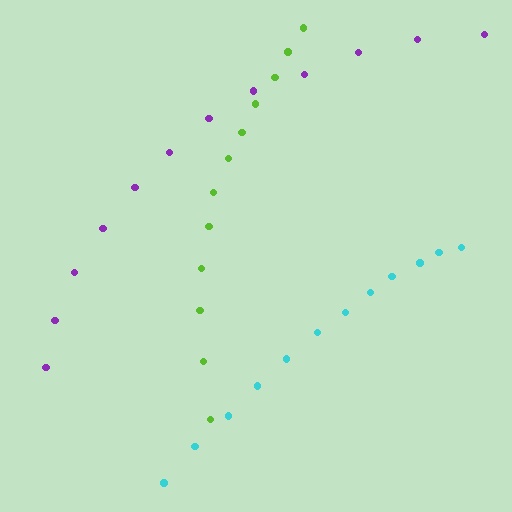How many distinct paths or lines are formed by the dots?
There are 3 distinct paths.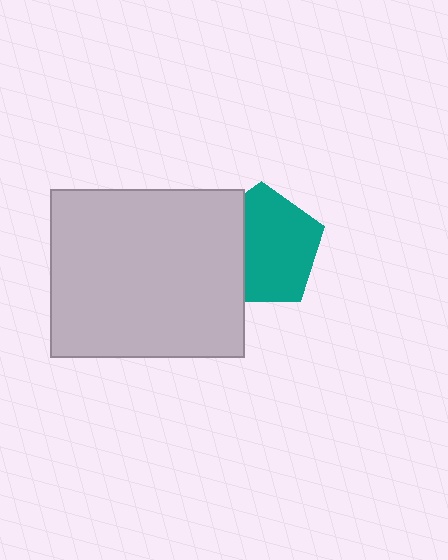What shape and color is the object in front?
The object in front is a light gray rectangle.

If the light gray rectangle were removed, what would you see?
You would see the complete teal pentagon.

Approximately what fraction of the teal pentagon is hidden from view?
Roughly 33% of the teal pentagon is hidden behind the light gray rectangle.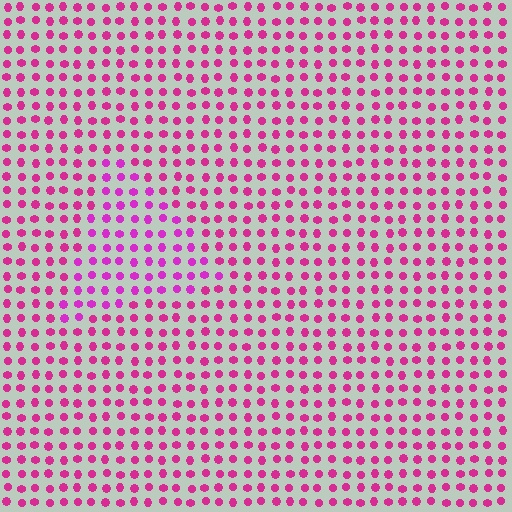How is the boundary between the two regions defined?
The boundary is defined purely by a slight shift in hue (about 20 degrees). Spacing, size, and orientation are identical on both sides.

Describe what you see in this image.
The image is filled with small magenta elements in a uniform arrangement. A triangle-shaped region is visible where the elements are tinted to a slightly different hue, forming a subtle color boundary.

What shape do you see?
I see a triangle.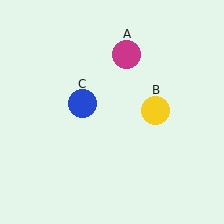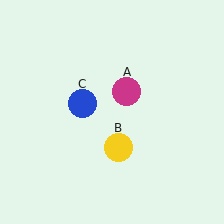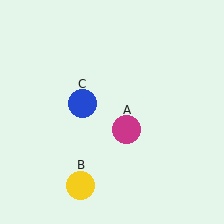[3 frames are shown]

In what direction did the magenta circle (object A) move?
The magenta circle (object A) moved down.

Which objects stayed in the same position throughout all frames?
Blue circle (object C) remained stationary.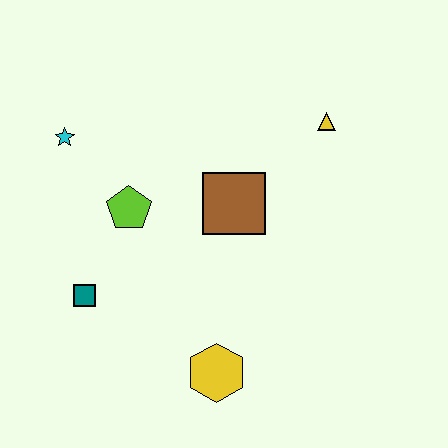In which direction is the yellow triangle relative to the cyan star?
The yellow triangle is to the right of the cyan star.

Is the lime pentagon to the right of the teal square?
Yes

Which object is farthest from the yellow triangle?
The teal square is farthest from the yellow triangle.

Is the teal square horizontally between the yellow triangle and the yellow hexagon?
No